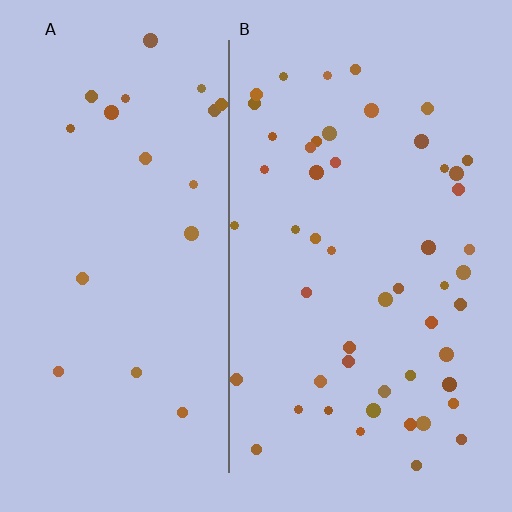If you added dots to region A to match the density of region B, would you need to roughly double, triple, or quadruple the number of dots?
Approximately triple.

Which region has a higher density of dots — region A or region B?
B (the right).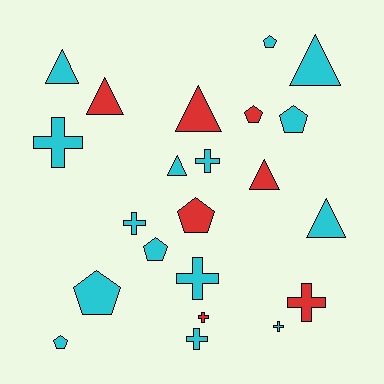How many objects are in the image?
There are 22 objects.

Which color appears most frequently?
Cyan, with 15 objects.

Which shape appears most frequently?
Cross, with 8 objects.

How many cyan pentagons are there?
There are 5 cyan pentagons.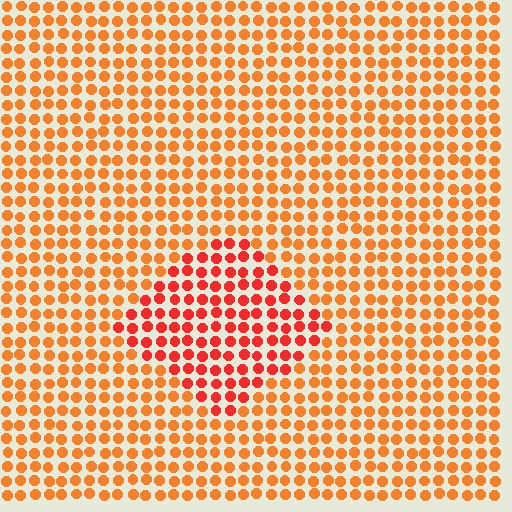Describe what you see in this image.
The image is filled with small orange elements in a uniform arrangement. A diamond-shaped region is visible where the elements are tinted to a slightly different hue, forming a subtle color boundary.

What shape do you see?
I see a diamond.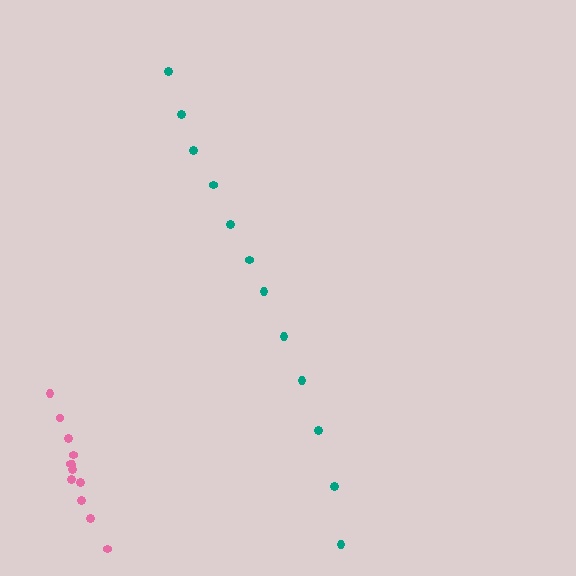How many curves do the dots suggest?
There are 2 distinct paths.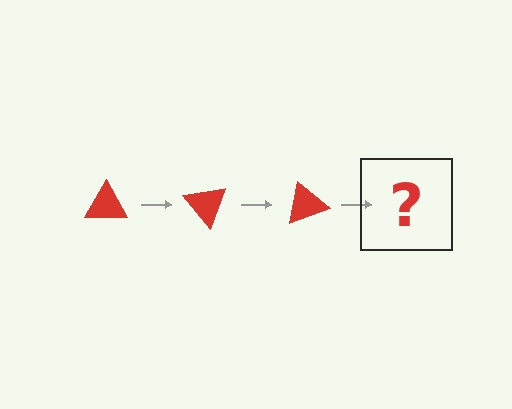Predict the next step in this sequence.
The next step is a red triangle rotated 150 degrees.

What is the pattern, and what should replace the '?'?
The pattern is that the triangle rotates 50 degrees each step. The '?' should be a red triangle rotated 150 degrees.